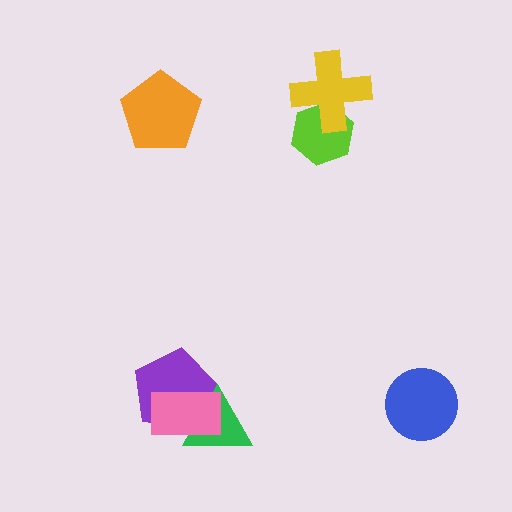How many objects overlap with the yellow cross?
1 object overlaps with the yellow cross.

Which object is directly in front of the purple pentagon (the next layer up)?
The green triangle is directly in front of the purple pentagon.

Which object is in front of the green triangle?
The pink rectangle is in front of the green triangle.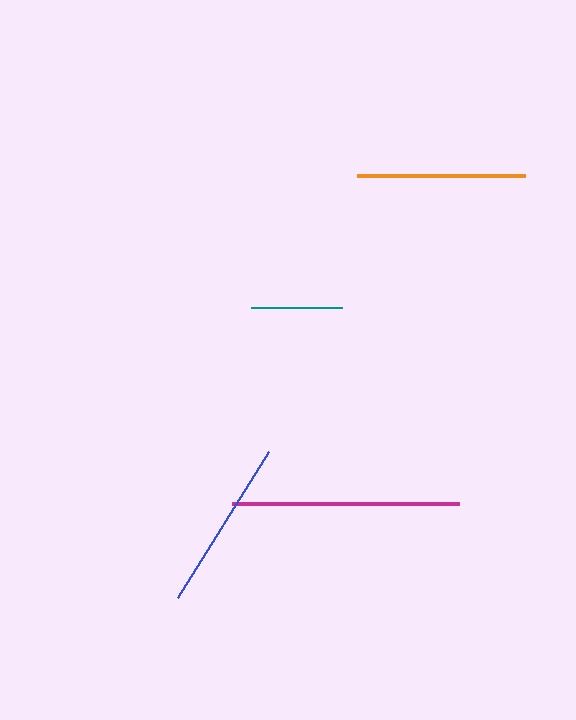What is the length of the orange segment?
The orange segment is approximately 167 pixels long.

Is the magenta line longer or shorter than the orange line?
The magenta line is longer than the orange line.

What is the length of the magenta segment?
The magenta segment is approximately 227 pixels long.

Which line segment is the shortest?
The teal line is the shortest at approximately 92 pixels.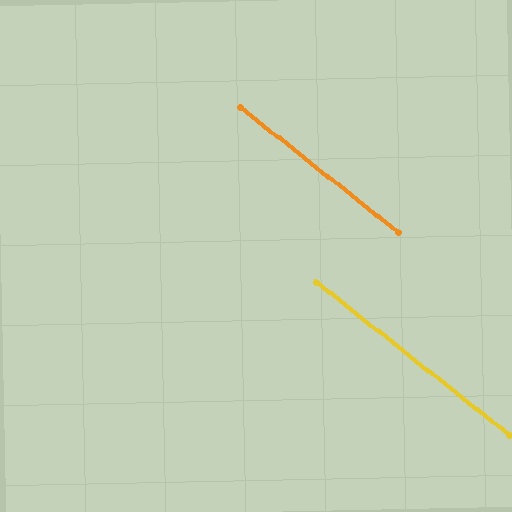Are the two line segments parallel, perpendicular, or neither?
Parallel — their directions differ by only 0.2°.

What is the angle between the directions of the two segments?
Approximately 0 degrees.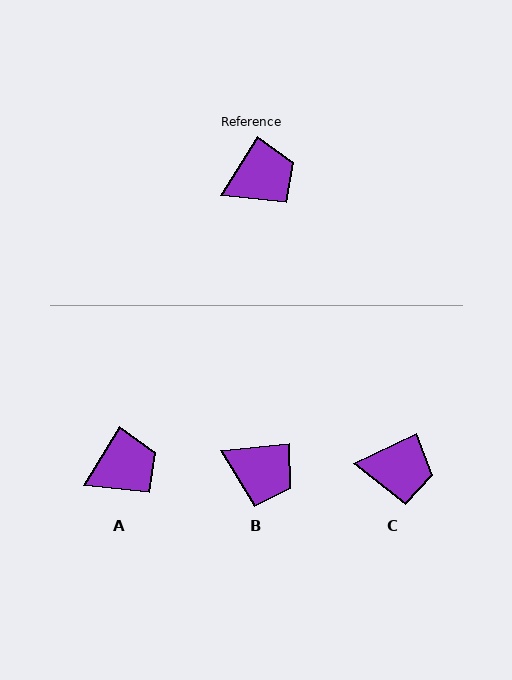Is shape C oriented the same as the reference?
No, it is off by about 33 degrees.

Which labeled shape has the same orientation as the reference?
A.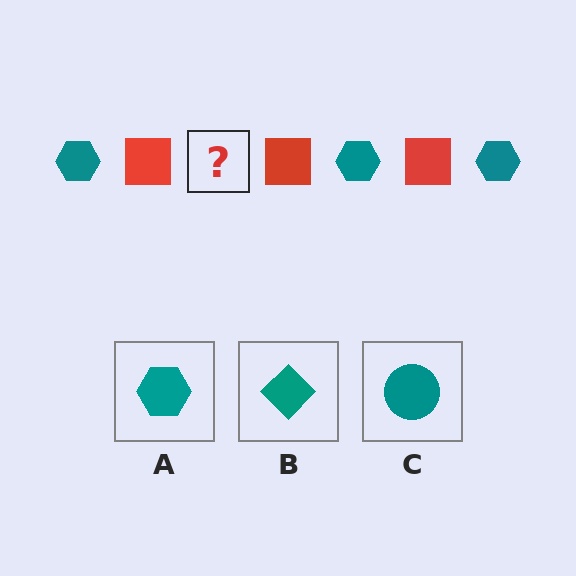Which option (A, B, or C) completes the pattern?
A.